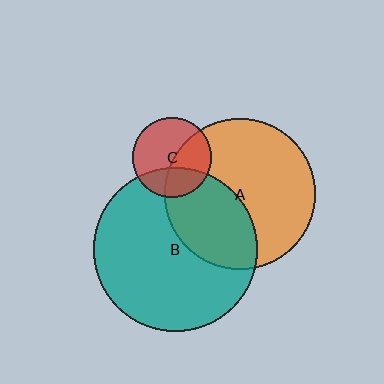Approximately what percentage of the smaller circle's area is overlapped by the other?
Approximately 40%.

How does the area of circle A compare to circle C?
Approximately 3.6 times.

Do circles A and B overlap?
Yes.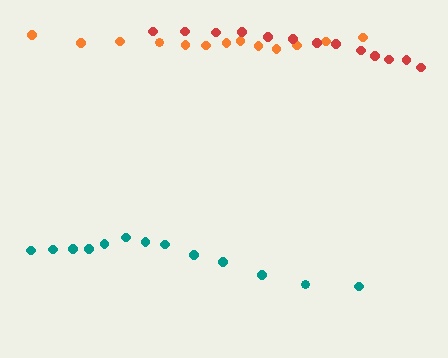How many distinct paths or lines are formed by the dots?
There are 3 distinct paths.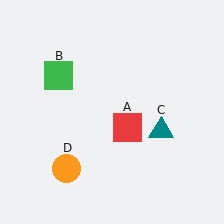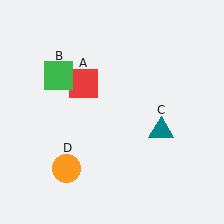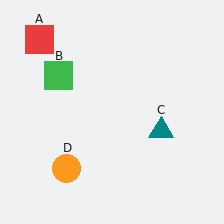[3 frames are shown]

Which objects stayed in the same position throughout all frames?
Green square (object B) and teal triangle (object C) and orange circle (object D) remained stationary.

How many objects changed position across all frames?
1 object changed position: red square (object A).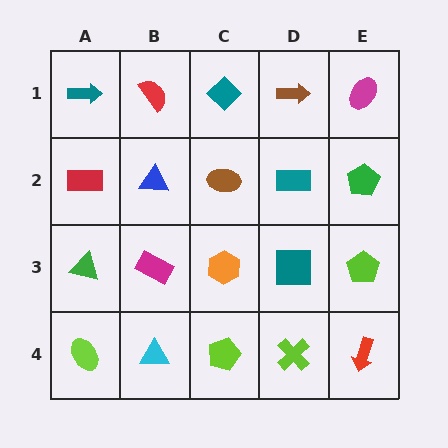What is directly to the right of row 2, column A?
A blue triangle.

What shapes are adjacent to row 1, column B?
A blue triangle (row 2, column B), a teal arrow (row 1, column A), a teal diamond (row 1, column C).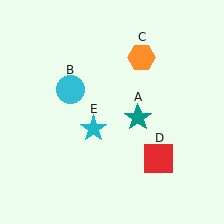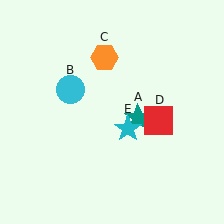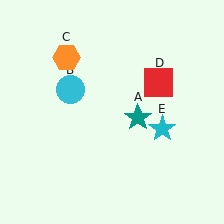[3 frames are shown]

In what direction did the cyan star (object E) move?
The cyan star (object E) moved right.